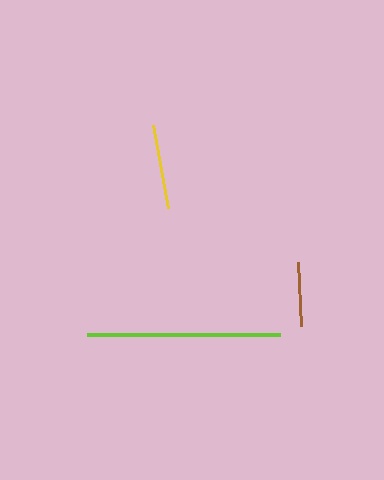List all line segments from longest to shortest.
From longest to shortest: lime, yellow, brown.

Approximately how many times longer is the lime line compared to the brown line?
The lime line is approximately 3.0 times the length of the brown line.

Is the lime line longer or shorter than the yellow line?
The lime line is longer than the yellow line.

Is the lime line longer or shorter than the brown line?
The lime line is longer than the brown line.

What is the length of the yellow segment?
The yellow segment is approximately 84 pixels long.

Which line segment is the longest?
The lime line is the longest at approximately 193 pixels.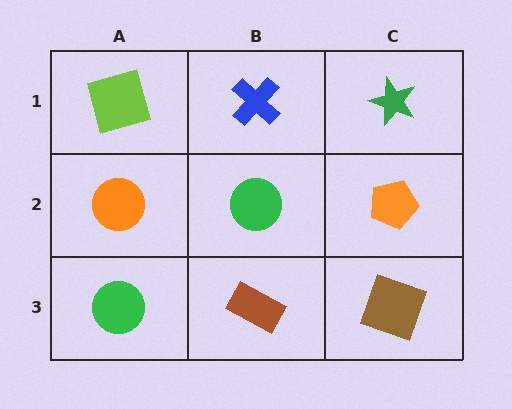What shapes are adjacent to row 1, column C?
An orange pentagon (row 2, column C), a blue cross (row 1, column B).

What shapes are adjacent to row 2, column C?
A green star (row 1, column C), a brown square (row 3, column C), a green circle (row 2, column B).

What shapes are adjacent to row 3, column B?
A green circle (row 2, column B), a green circle (row 3, column A), a brown square (row 3, column C).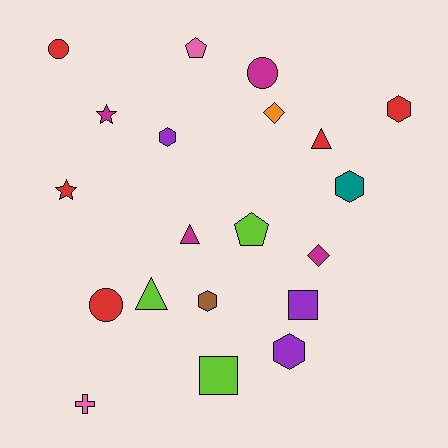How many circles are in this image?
There are 3 circles.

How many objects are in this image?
There are 20 objects.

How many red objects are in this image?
There are 5 red objects.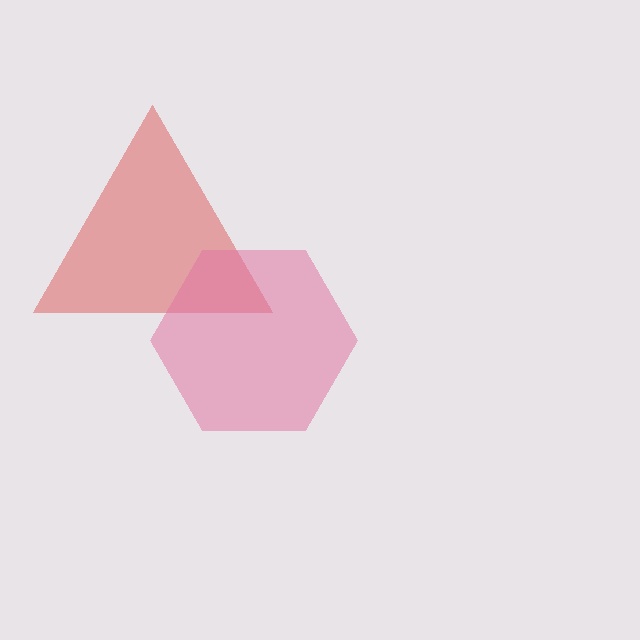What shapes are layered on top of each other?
The layered shapes are: a red triangle, a pink hexagon.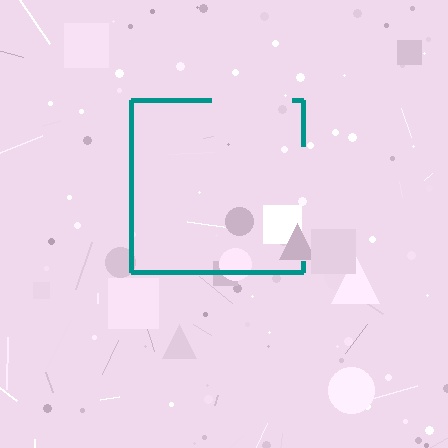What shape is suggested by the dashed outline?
The dashed outline suggests a square.